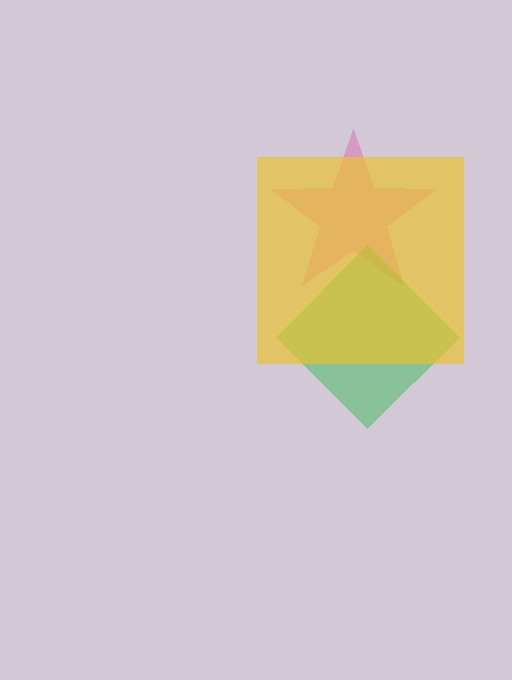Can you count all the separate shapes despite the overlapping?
Yes, there are 3 separate shapes.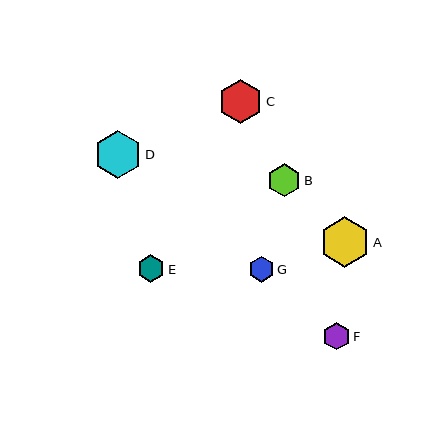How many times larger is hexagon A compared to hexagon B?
Hexagon A is approximately 1.5 times the size of hexagon B.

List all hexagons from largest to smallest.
From largest to smallest: A, D, C, B, F, E, G.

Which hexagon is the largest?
Hexagon A is the largest with a size of approximately 50 pixels.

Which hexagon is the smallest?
Hexagon G is the smallest with a size of approximately 26 pixels.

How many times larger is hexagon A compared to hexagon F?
Hexagon A is approximately 1.8 times the size of hexagon F.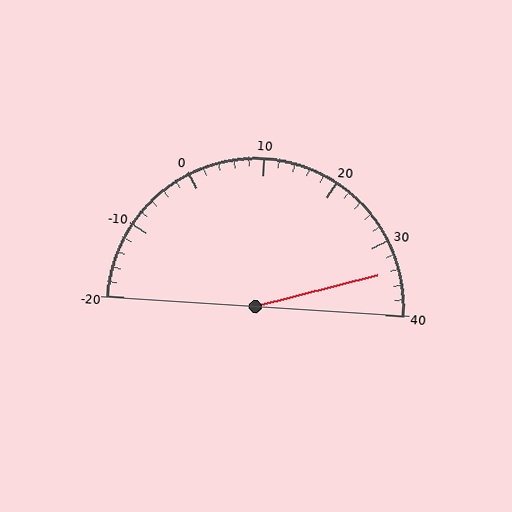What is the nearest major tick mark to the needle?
The nearest major tick mark is 30.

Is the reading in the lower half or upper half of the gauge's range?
The reading is in the upper half of the range (-20 to 40).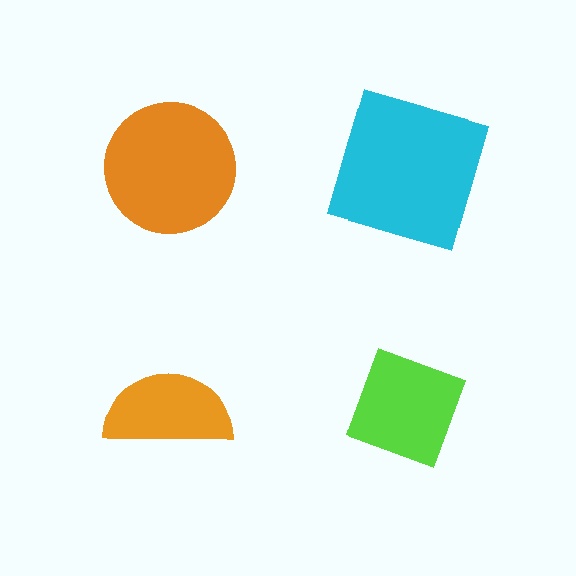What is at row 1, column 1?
An orange circle.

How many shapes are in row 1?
2 shapes.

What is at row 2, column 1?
An orange semicircle.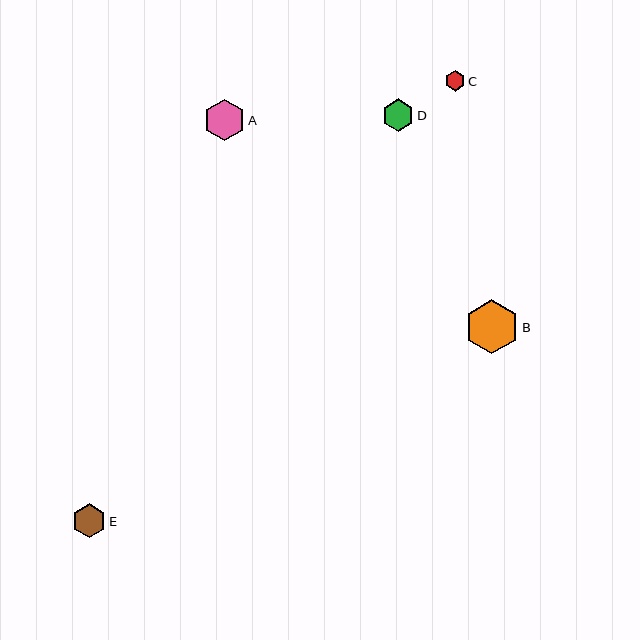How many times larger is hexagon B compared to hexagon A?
Hexagon B is approximately 1.3 times the size of hexagon A.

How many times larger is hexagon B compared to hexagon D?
Hexagon B is approximately 1.7 times the size of hexagon D.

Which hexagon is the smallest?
Hexagon C is the smallest with a size of approximately 20 pixels.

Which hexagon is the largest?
Hexagon B is the largest with a size of approximately 54 pixels.